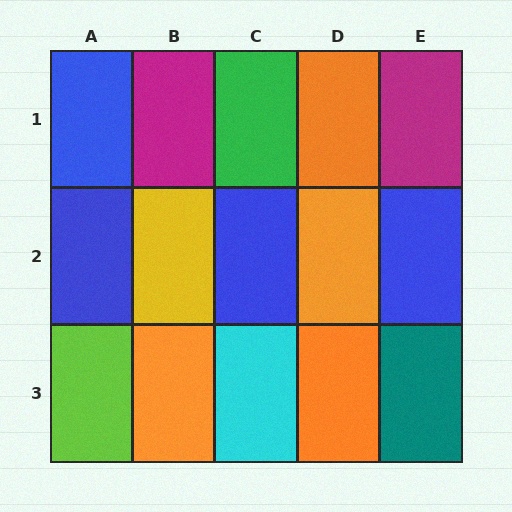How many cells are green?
1 cell is green.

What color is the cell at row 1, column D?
Orange.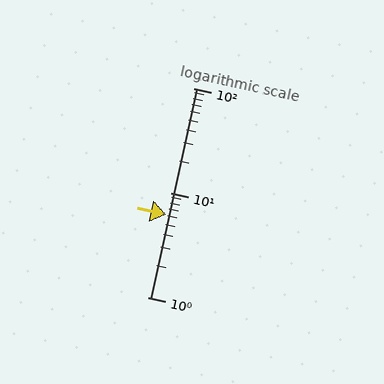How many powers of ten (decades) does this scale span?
The scale spans 2 decades, from 1 to 100.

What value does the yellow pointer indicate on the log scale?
The pointer indicates approximately 6.2.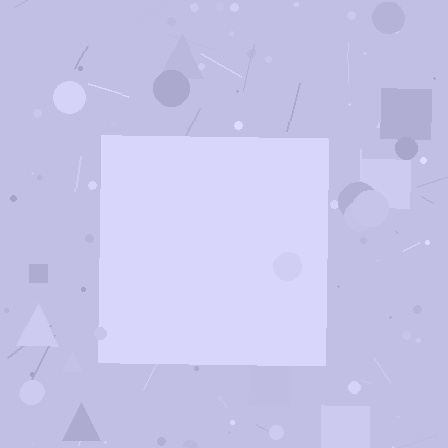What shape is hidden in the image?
A square is hidden in the image.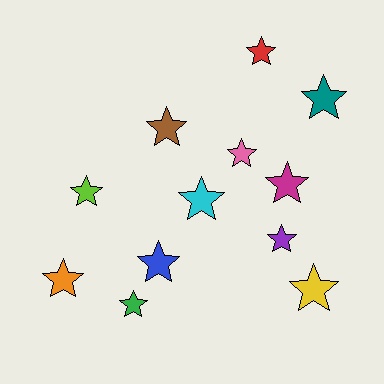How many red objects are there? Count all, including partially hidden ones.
There is 1 red object.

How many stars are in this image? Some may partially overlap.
There are 12 stars.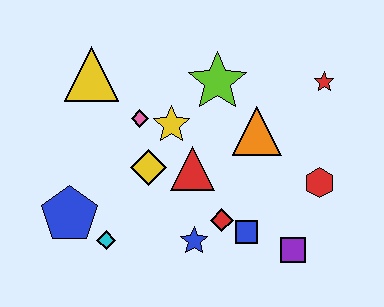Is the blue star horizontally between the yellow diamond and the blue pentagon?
No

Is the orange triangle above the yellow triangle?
No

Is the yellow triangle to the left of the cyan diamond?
Yes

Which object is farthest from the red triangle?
The red star is farthest from the red triangle.